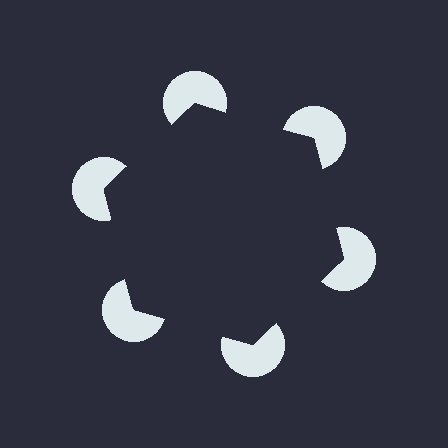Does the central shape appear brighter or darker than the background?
It typically appears slightly darker than the background, even though no actual brightness change is drawn.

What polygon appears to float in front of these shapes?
An illusory hexagon — its edges are inferred from the aligned wedge cuts in the pac-man discs, not physically drawn.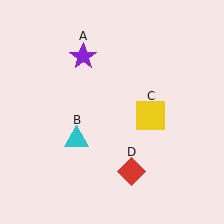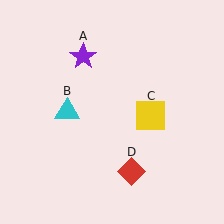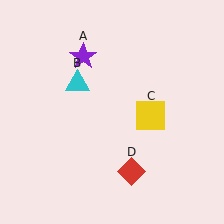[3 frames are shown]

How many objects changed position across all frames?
1 object changed position: cyan triangle (object B).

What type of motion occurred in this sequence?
The cyan triangle (object B) rotated clockwise around the center of the scene.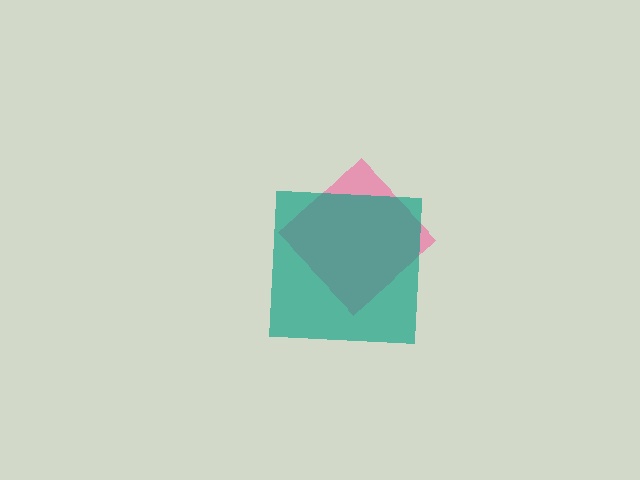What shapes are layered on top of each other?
The layered shapes are: a pink diamond, a teal square.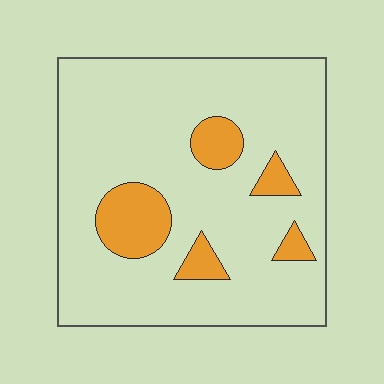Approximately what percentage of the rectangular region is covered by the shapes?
Approximately 15%.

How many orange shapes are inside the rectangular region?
5.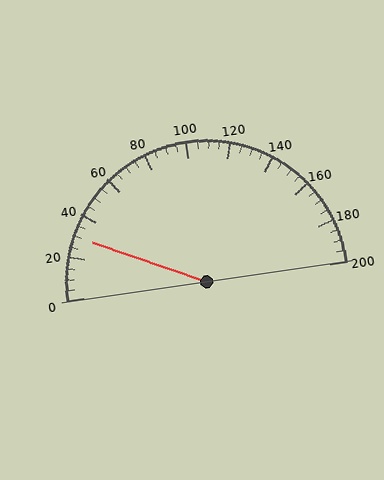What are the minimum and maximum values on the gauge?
The gauge ranges from 0 to 200.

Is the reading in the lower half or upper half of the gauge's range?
The reading is in the lower half of the range (0 to 200).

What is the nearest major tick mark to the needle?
The nearest major tick mark is 40.